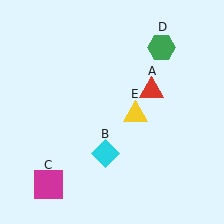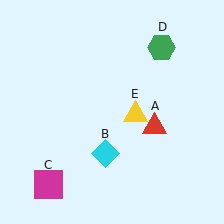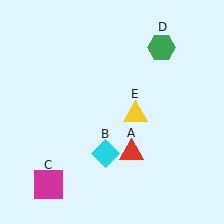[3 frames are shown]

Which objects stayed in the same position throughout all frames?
Cyan diamond (object B) and magenta square (object C) and green hexagon (object D) and yellow triangle (object E) remained stationary.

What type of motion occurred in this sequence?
The red triangle (object A) rotated clockwise around the center of the scene.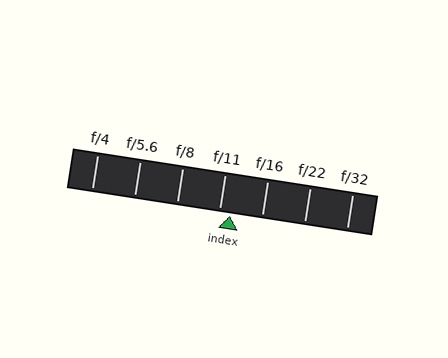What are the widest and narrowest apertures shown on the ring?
The widest aperture shown is f/4 and the narrowest is f/32.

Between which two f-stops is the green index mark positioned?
The index mark is between f/11 and f/16.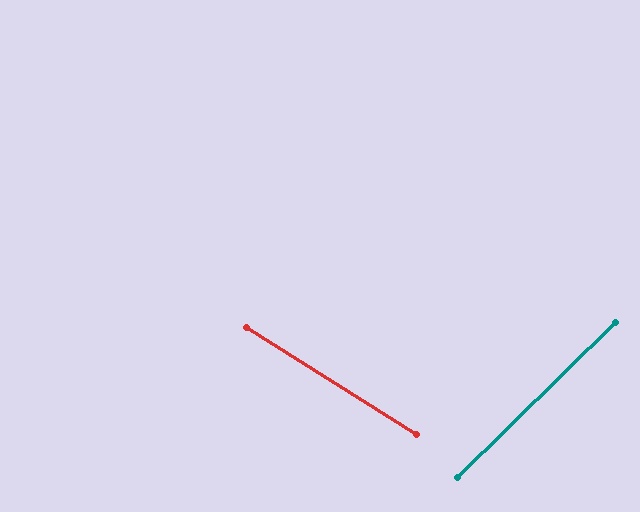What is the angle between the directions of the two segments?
Approximately 77 degrees.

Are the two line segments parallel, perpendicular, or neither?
Neither parallel nor perpendicular — they differ by about 77°.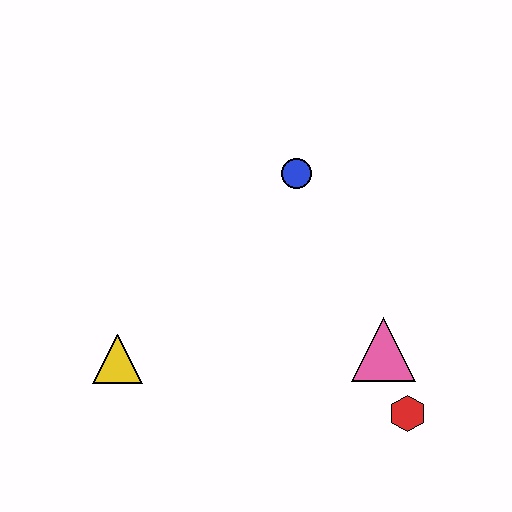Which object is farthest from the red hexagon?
The yellow triangle is farthest from the red hexagon.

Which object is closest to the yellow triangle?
The blue circle is closest to the yellow triangle.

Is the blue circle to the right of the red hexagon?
No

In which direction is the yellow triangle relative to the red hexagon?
The yellow triangle is to the left of the red hexagon.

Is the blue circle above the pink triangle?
Yes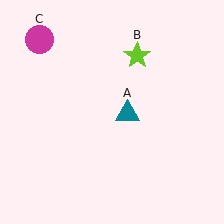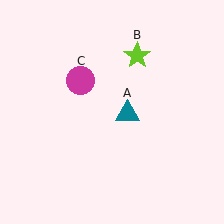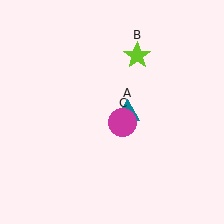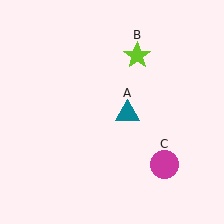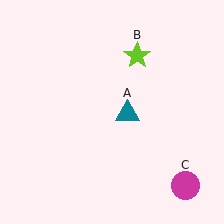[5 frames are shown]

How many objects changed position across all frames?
1 object changed position: magenta circle (object C).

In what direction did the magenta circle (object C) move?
The magenta circle (object C) moved down and to the right.